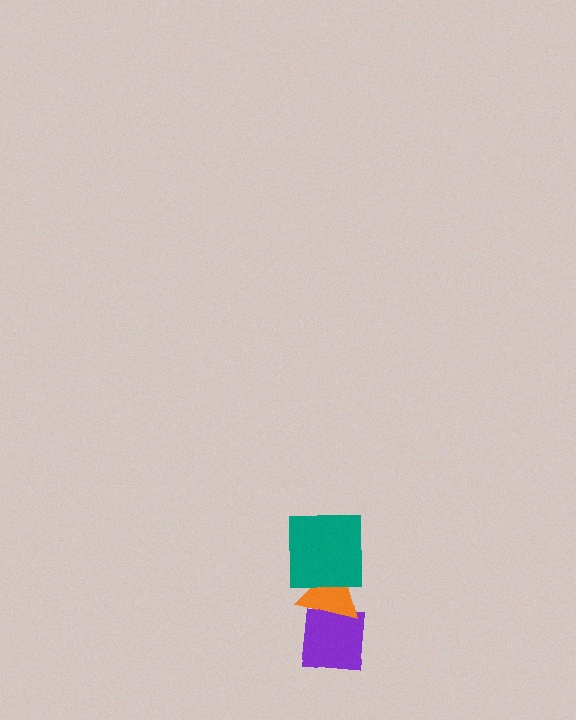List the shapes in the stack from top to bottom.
From top to bottom: the teal square, the orange triangle, the purple square.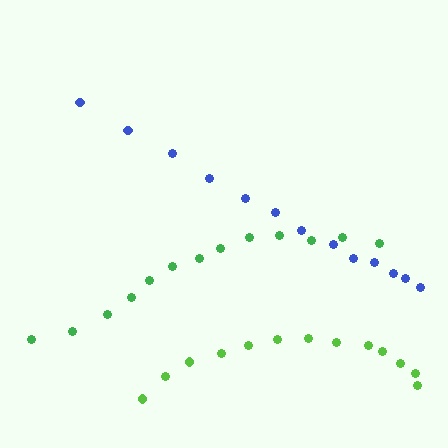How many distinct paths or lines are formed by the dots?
There are 3 distinct paths.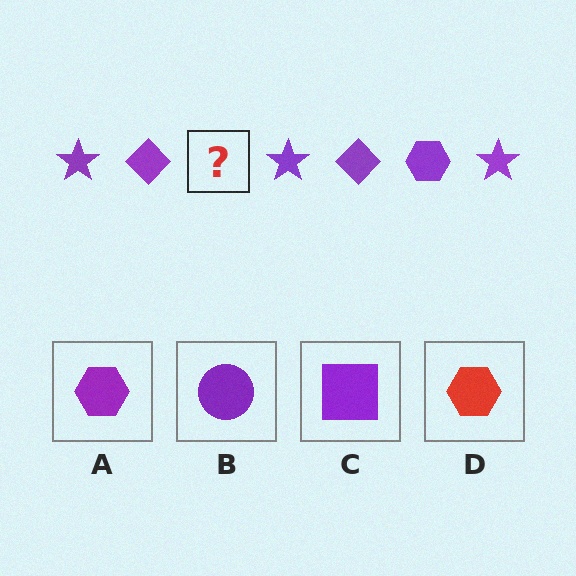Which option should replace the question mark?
Option A.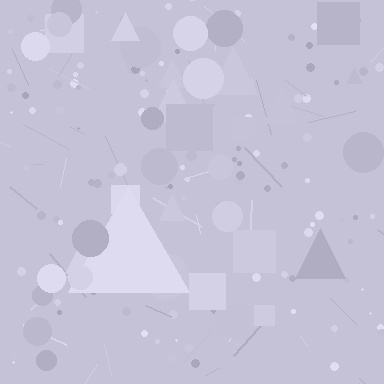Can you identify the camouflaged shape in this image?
The camouflaged shape is a triangle.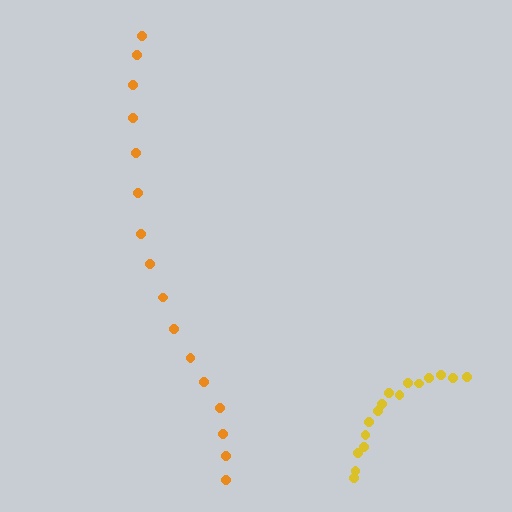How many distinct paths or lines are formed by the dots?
There are 2 distinct paths.